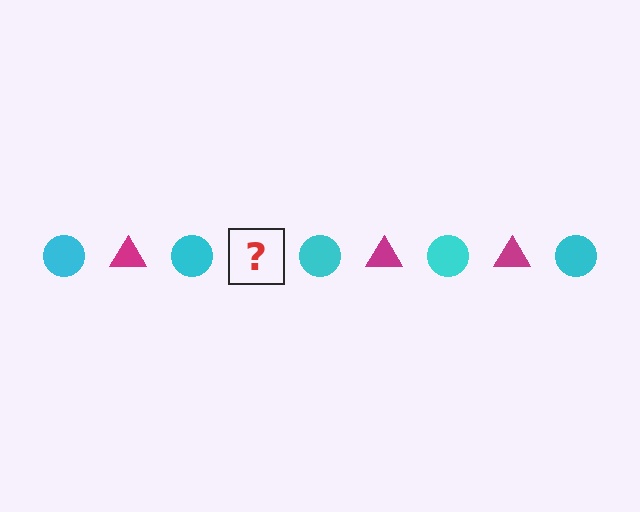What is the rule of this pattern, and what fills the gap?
The rule is that the pattern alternates between cyan circle and magenta triangle. The gap should be filled with a magenta triangle.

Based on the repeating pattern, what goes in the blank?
The blank should be a magenta triangle.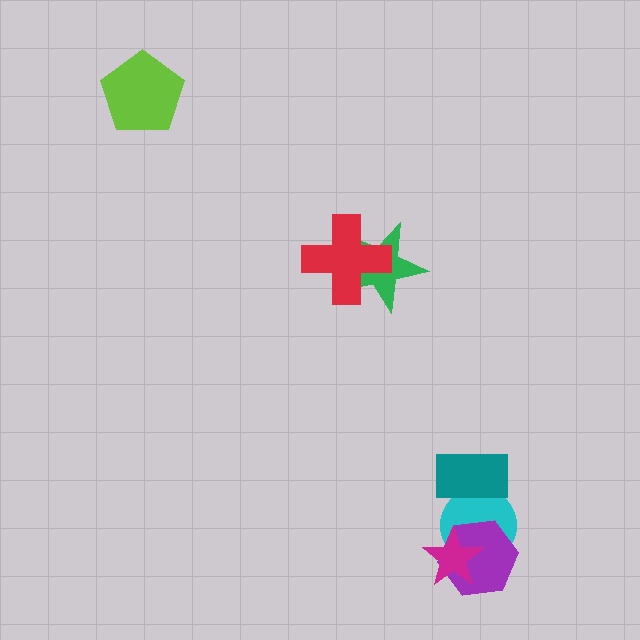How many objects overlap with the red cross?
1 object overlaps with the red cross.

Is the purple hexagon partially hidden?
Yes, it is partially covered by another shape.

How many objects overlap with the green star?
1 object overlaps with the green star.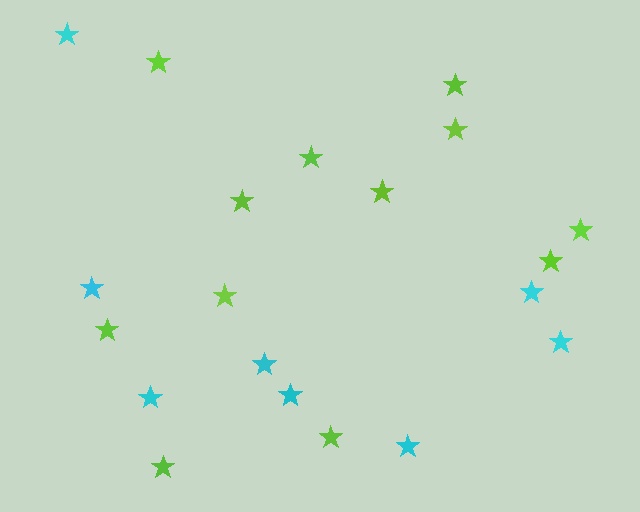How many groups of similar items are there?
There are 2 groups: one group of lime stars (12) and one group of cyan stars (8).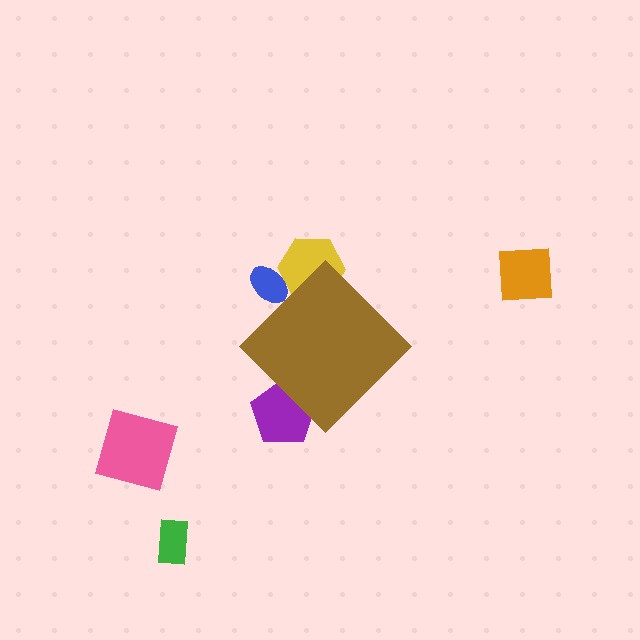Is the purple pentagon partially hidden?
Yes, the purple pentagon is partially hidden behind the brown diamond.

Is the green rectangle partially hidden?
No, the green rectangle is fully visible.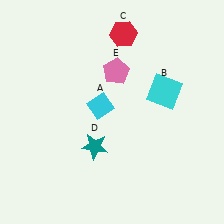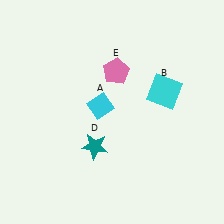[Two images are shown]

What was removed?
The red hexagon (C) was removed in Image 2.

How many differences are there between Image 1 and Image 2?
There is 1 difference between the two images.